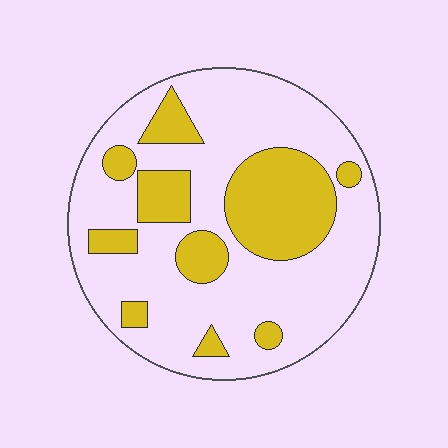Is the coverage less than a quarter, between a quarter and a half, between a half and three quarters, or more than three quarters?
Between a quarter and a half.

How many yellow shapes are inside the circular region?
10.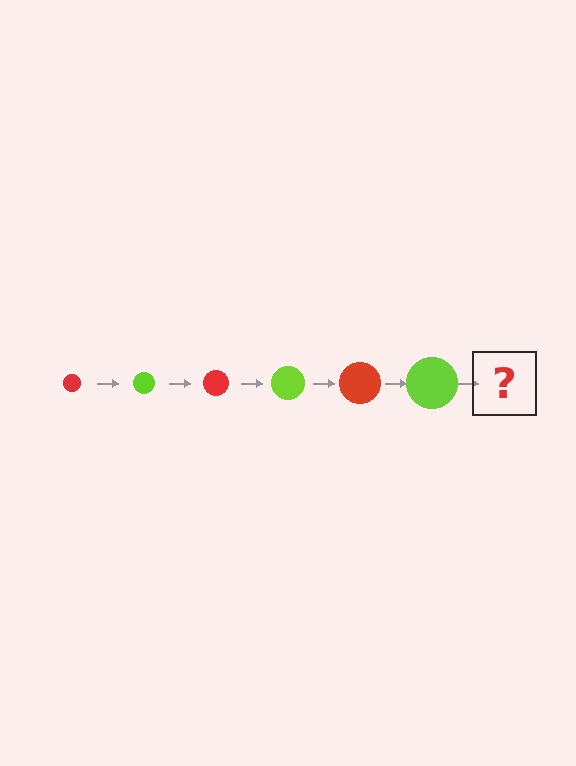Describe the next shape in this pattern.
It should be a red circle, larger than the previous one.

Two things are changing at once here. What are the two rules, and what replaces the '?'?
The two rules are that the circle grows larger each step and the color cycles through red and lime. The '?' should be a red circle, larger than the previous one.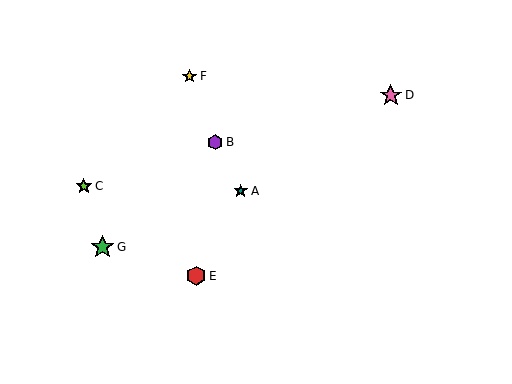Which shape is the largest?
The green star (labeled G) is the largest.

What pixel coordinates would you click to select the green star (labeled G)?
Click at (103, 247) to select the green star G.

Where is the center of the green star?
The center of the green star is at (103, 247).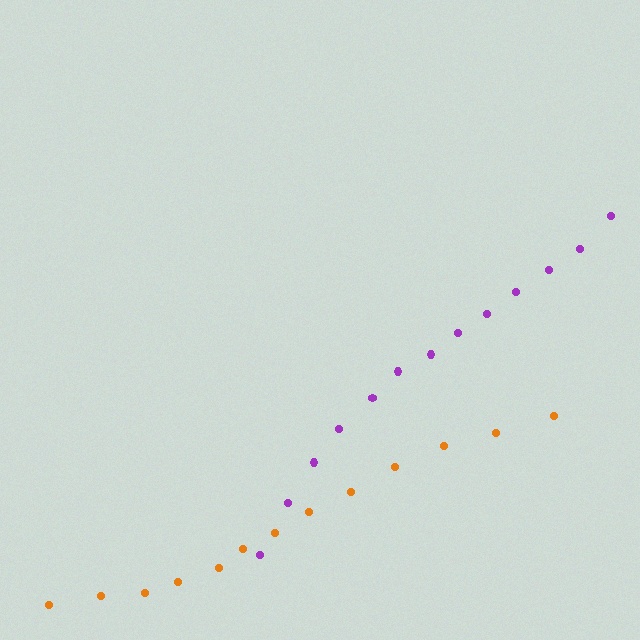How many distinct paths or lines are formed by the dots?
There are 2 distinct paths.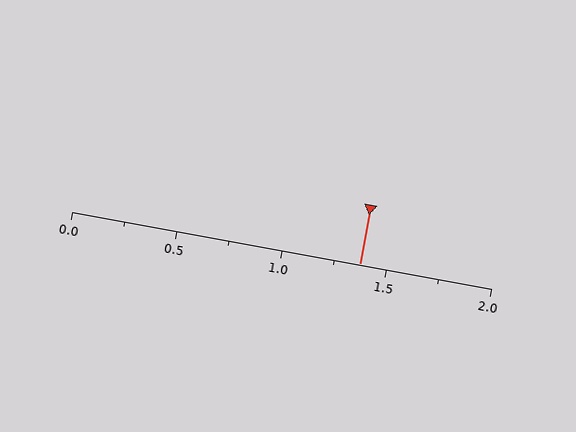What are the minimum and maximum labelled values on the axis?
The axis runs from 0.0 to 2.0.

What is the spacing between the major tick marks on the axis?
The major ticks are spaced 0.5 apart.